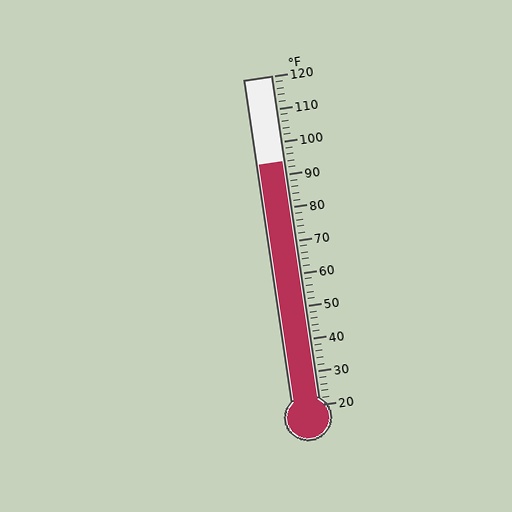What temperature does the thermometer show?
The thermometer shows approximately 94°F.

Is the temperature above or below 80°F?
The temperature is above 80°F.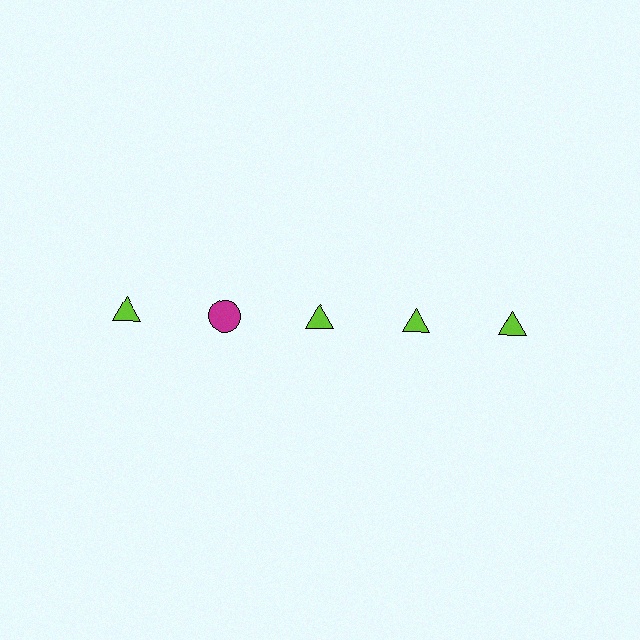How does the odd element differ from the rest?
It differs in both color (magenta instead of lime) and shape (circle instead of triangle).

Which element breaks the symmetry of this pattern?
The magenta circle in the top row, second from left column breaks the symmetry. All other shapes are lime triangles.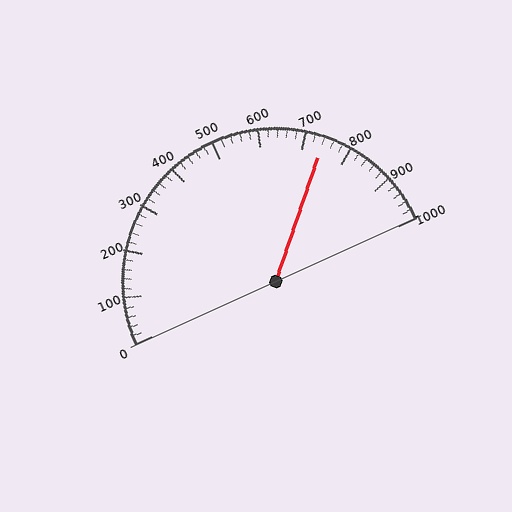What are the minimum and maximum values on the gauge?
The gauge ranges from 0 to 1000.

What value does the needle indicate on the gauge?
The needle indicates approximately 740.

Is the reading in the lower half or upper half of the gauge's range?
The reading is in the upper half of the range (0 to 1000).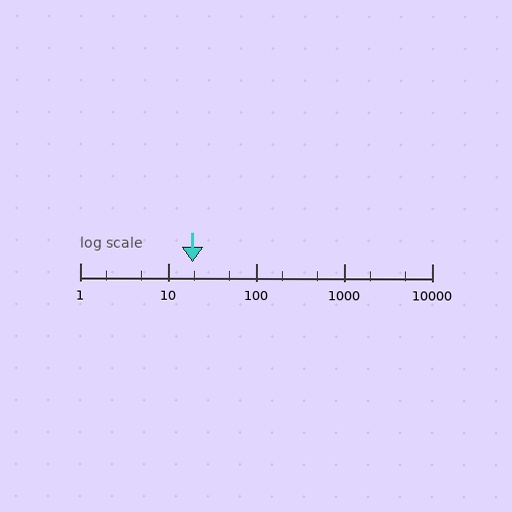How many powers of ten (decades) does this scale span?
The scale spans 4 decades, from 1 to 10000.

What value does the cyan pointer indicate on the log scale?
The pointer indicates approximately 19.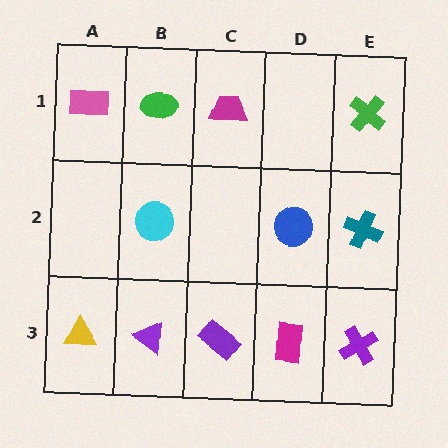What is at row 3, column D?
A magenta rectangle.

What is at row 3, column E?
A purple cross.